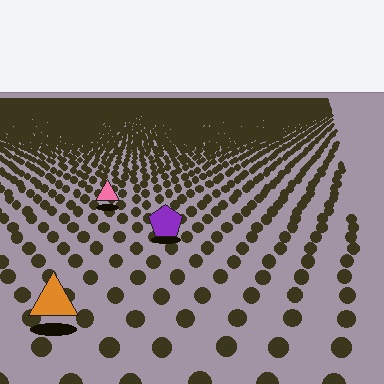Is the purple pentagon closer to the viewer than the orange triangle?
No. The orange triangle is closer — you can tell from the texture gradient: the ground texture is coarser near it.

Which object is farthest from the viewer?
The pink triangle is farthest from the viewer. It appears smaller and the ground texture around it is denser.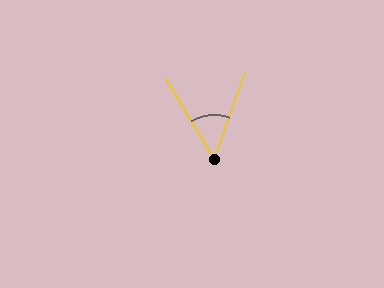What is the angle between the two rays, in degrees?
Approximately 51 degrees.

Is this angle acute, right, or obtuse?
It is acute.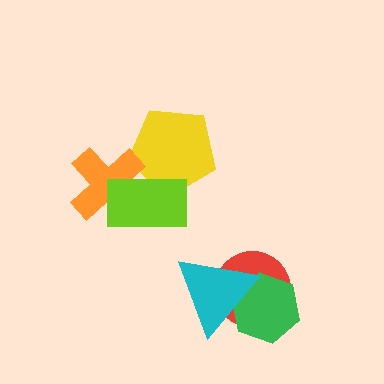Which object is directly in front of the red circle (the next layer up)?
The green hexagon is directly in front of the red circle.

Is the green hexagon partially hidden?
Yes, it is partially covered by another shape.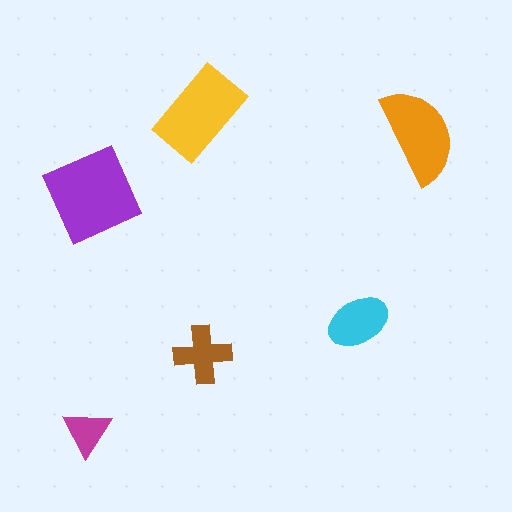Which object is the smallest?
The magenta triangle.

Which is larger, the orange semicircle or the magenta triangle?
The orange semicircle.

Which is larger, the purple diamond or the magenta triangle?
The purple diamond.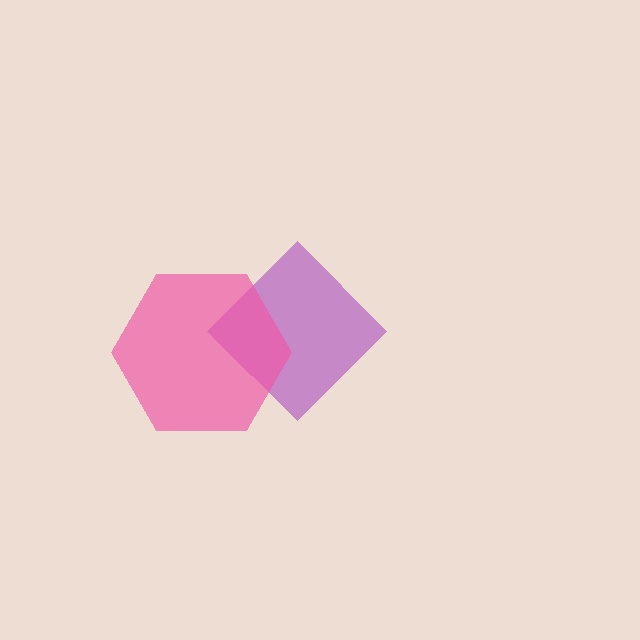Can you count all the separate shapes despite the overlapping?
Yes, there are 2 separate shapes.